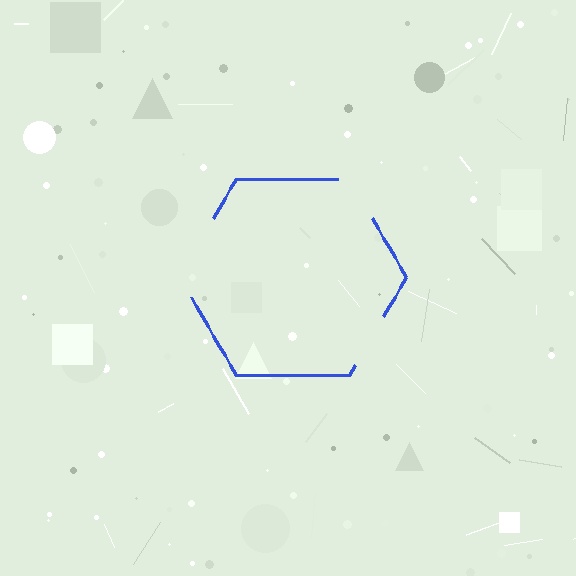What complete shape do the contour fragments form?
The contour fragments form a hexagon.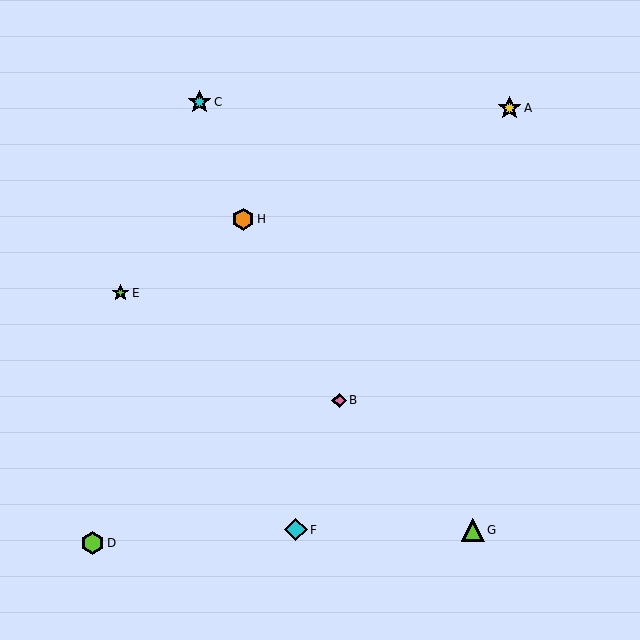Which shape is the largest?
The yellow star (labeled A) is the largest.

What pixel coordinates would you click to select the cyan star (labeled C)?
Click at (200, 102) to select the cyan star C.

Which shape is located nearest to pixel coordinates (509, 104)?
The yellow star (labeled A) at (509, 108) is nearest to that location.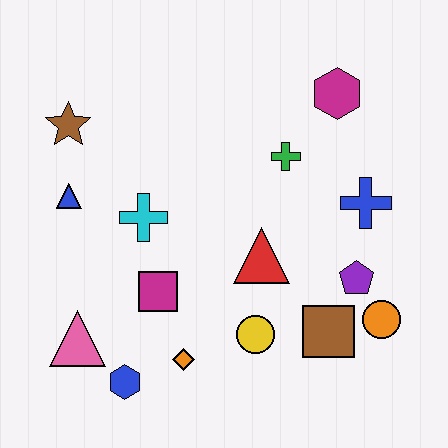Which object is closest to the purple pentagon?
The orange circle is closest to the purple pentagon.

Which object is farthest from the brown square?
The brown star is farthest from the brown square.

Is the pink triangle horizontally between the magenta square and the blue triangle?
Yes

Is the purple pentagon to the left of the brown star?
No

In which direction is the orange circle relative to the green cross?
The orange circle is below the green cross.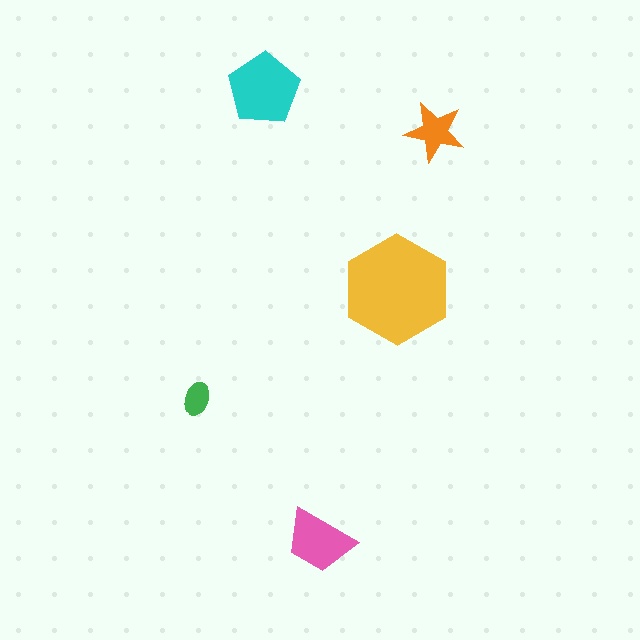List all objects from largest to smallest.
The yellow hexagon, the cyan pentagon, the pink trapezoid, the orange star, the green ellipse.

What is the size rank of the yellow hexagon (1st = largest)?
1st.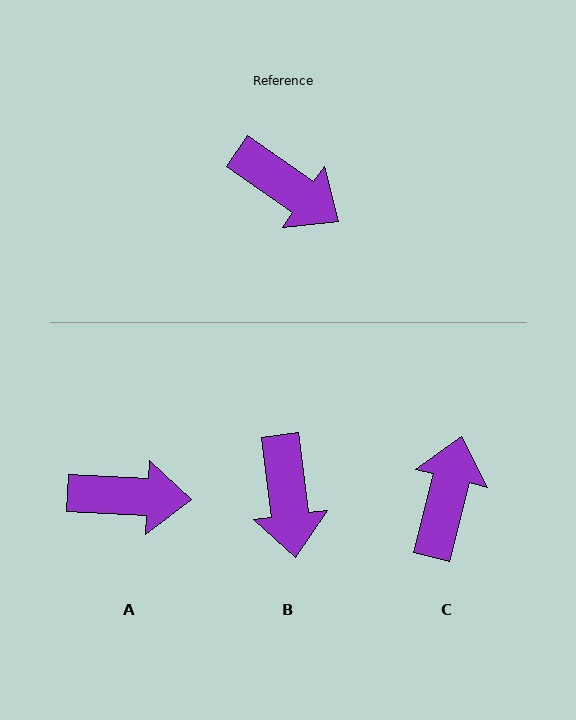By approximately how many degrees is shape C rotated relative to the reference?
Approximately 111 degrees counter-clockwise.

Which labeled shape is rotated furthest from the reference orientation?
C, about 111 degrees away.